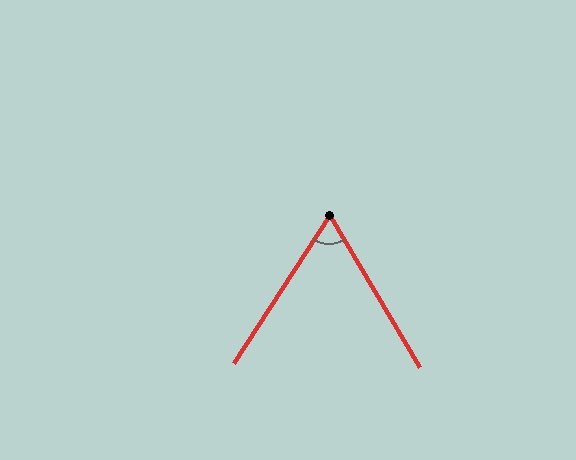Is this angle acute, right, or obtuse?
It is acute.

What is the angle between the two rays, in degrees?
Approximately 64 degrees.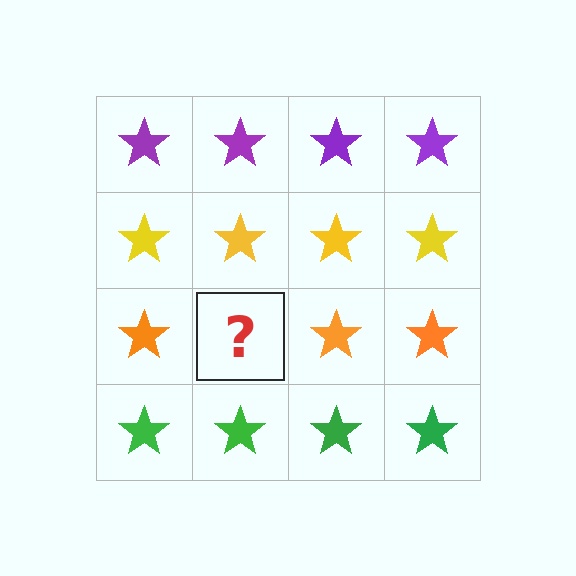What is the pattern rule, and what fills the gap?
The rule is that each row has a consistent color. The gap should be filled with an orange star.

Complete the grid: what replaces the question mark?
The question mark should be replaced with an orange star.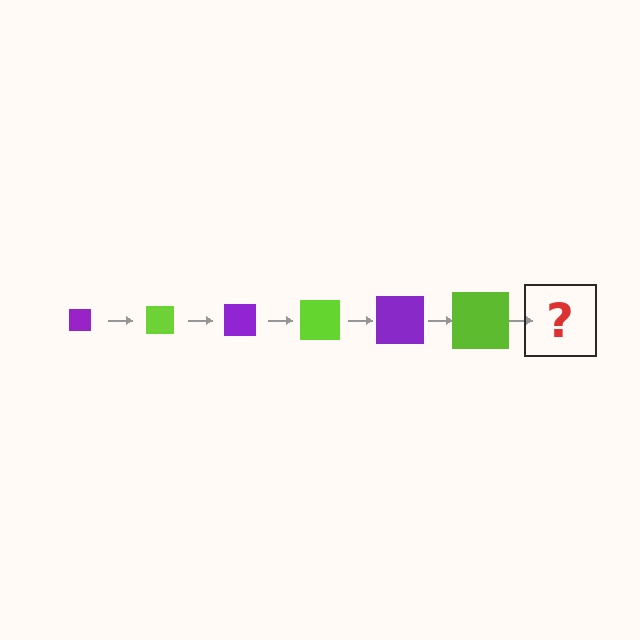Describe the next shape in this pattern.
It should be a purple square, larger than the previous one.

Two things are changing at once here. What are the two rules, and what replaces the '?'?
The two rules are that the square grows larger each step and the color cycles through purple and lime. The '?' should be a purple square, larger than the previous one.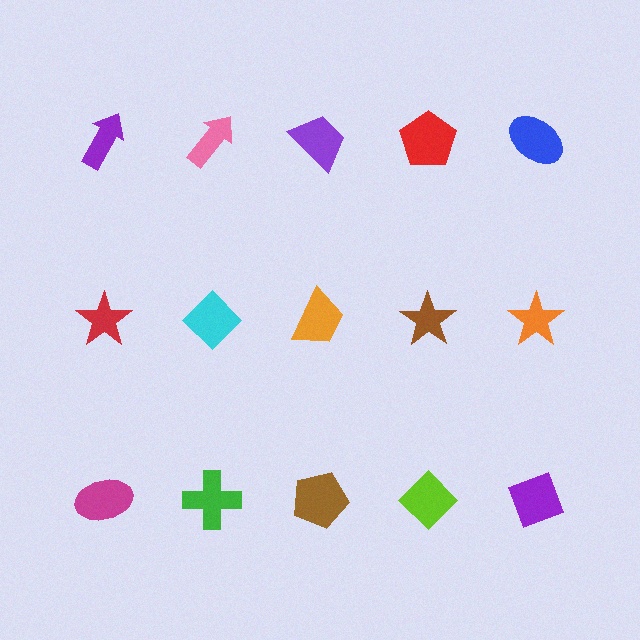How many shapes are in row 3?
5 shapes.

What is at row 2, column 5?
An orange star.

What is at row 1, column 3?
A purple trapezoid.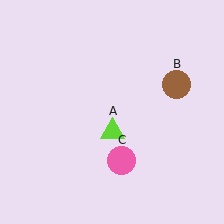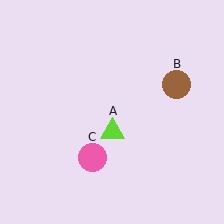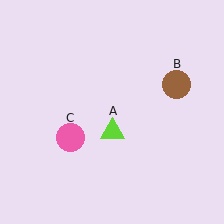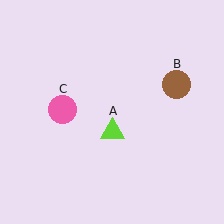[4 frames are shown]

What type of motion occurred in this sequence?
The pink circle (object C) rotated clockwise around the center of the scene.